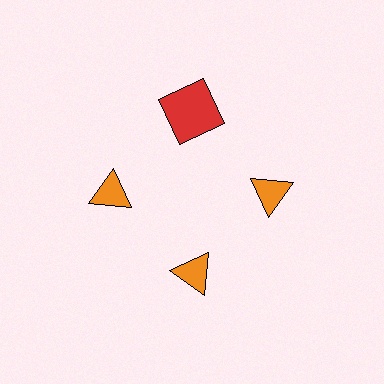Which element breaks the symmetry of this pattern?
The red square at roughly the 12 o'clock position breaks the symmetry. All other shapes are orange triangles.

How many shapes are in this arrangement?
There are 4 shapes arranged in a ring pattern.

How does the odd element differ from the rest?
It differs in both color (red instead of orange) and shape (square instead of triangle).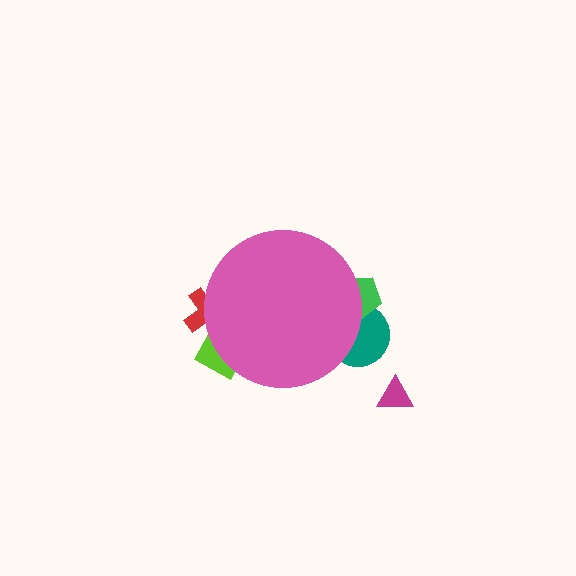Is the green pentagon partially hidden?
Yes, the green pentagon is partially hidden behind the pink circle.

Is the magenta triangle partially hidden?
No, the magenta triangle is fully visible.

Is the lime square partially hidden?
Yes, the lime square is partially hidden behind the pink circle.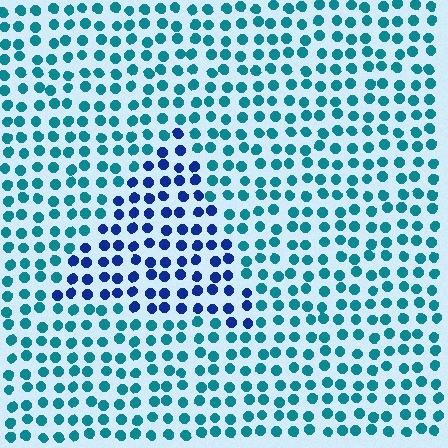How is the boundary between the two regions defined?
The boundary is defined purely by a slight shift in hue (about 43 degrees). Spacing, size, and orientation are identical on both sides.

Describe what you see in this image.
The image is filled with small teal elements in a uniform arrangement. A triangle-shaped region is visible where the elements are tinted to a slightly different hue, forming a subtle color boundary.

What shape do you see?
I see a triangle.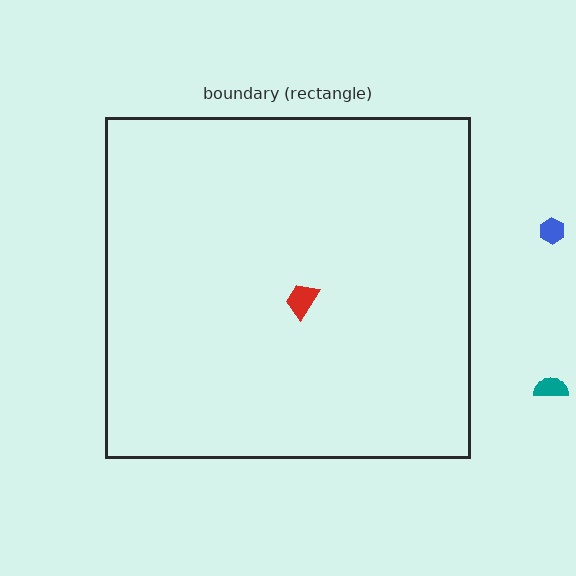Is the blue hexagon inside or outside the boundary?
Outside.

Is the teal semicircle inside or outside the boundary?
Outside.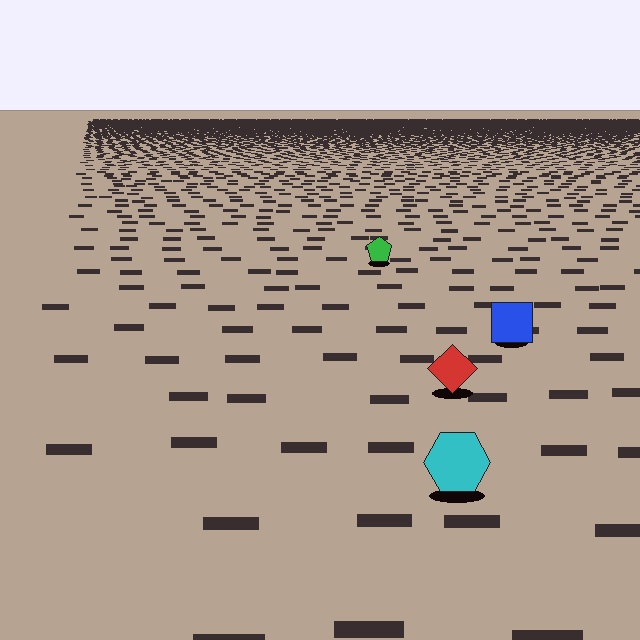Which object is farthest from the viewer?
The green pentagon is farthest from the viewer. It appears smaller and the ground texture around it is denser.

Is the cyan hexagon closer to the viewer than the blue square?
Yes. The cyan hexagon is closer — you can tell from the texture gradient: the ground texture is coarser near it.